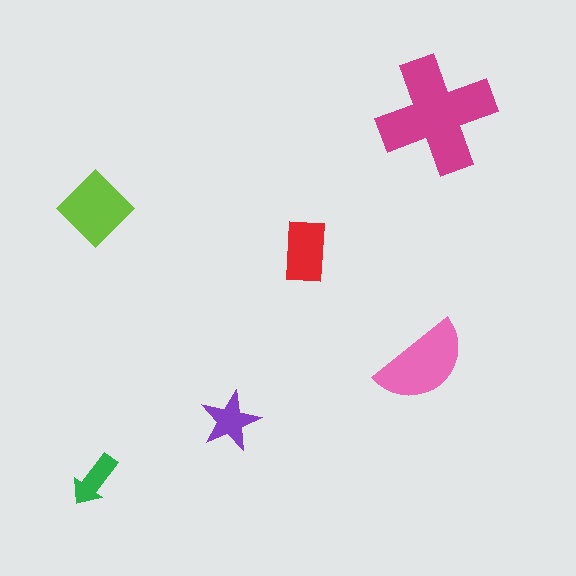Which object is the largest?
The magenta cross.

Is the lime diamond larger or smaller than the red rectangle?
Larger.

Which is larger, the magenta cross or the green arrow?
The magenta cross.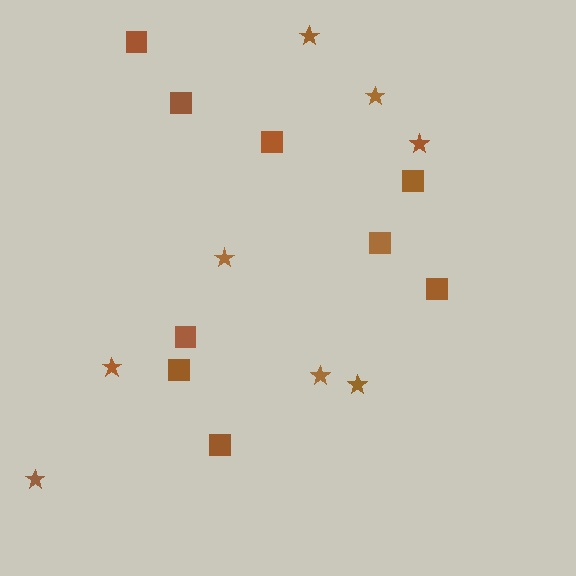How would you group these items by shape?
There are 2 groups: one group of stars (8) and one group of squares (9).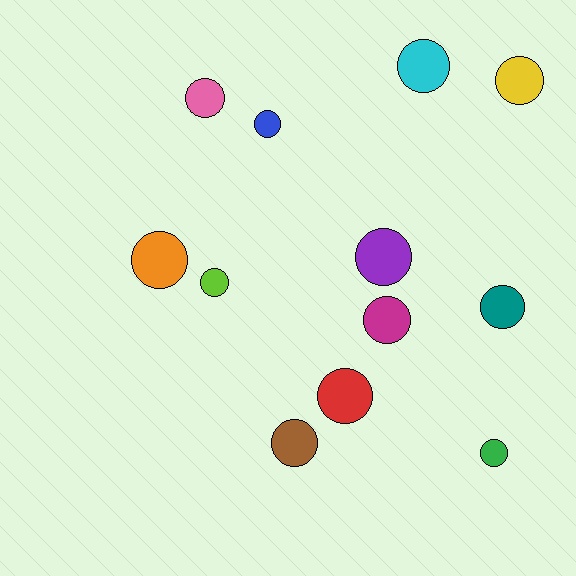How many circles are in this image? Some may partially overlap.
There are 12 circles.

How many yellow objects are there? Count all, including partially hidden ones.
There is 1 yellow object.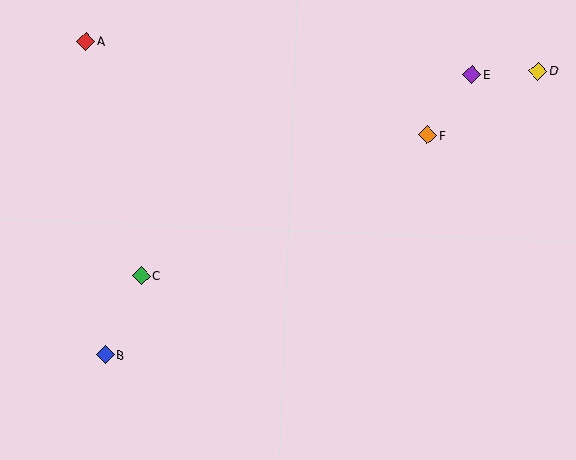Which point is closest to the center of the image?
Point C at (142, 275) is closest to the center.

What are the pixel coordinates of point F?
Point F is at (428, 135).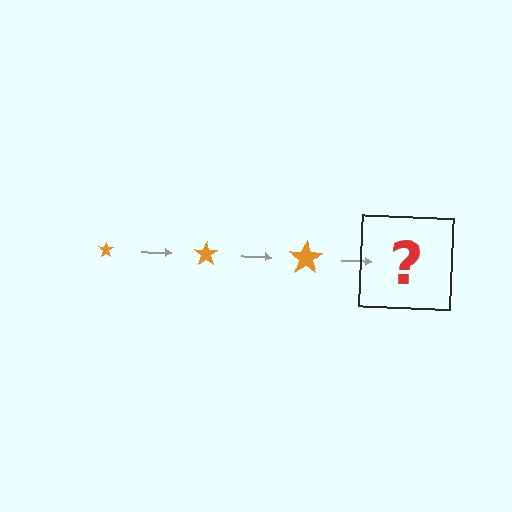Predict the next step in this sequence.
The next step is an orange star, larger than the previous one.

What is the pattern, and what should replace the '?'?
The pattern is that the star gets progressively larger each step. The '?' should be an orange star, larger than the previous one.